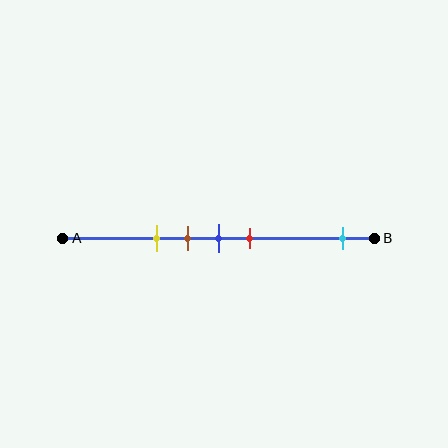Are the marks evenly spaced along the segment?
No, the marks are not evenly spaced.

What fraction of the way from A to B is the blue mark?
The blue mark is approximately 50% (0.5) of the way from A to B.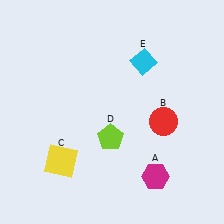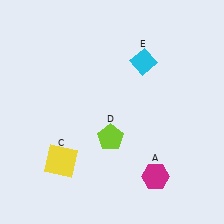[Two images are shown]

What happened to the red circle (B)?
The red circle (B) was removed in Image 2. It was in the bottom-right area of Image 1.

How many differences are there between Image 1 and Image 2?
There is 1 difference between the two images.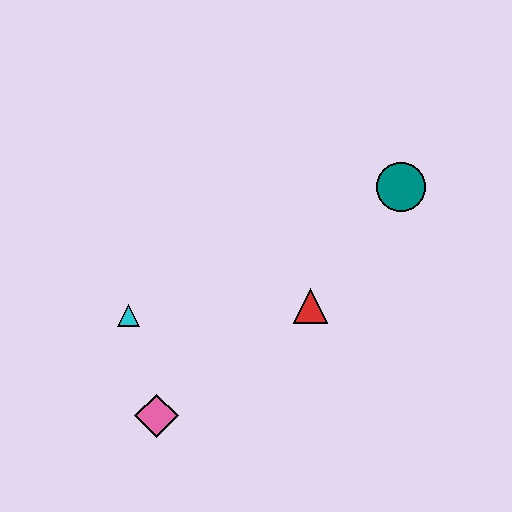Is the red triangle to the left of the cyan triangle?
No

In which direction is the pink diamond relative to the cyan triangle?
The pink diamond is below the cyan triangle.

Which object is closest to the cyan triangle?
The pink diamond is closest to the cyan triangle.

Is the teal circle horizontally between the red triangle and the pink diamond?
No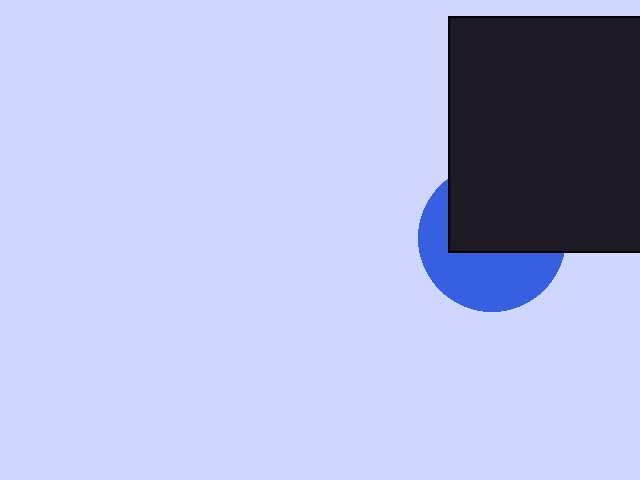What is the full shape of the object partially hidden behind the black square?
The partially hidden object is a blue circle.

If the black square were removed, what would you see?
You would see the complete blue circle.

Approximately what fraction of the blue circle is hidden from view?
Roughly 54% of the blue circle is hidden behind the black square.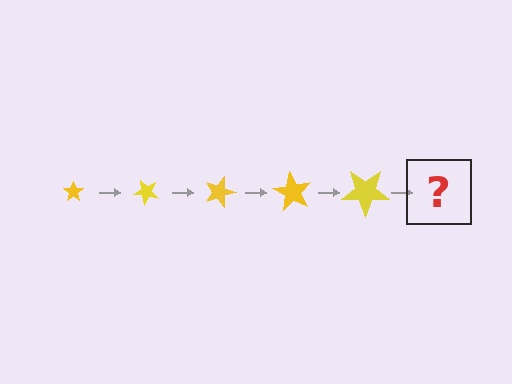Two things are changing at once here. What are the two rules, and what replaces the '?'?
The two rules are that the star grows larger each step and it rotates 45 degrees each step. The '?' should be a star, larger than the previous one and rotated 225 degrees from the start.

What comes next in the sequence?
The next element should be a star, larger than the previous one and rotated 225 degrees from the start.